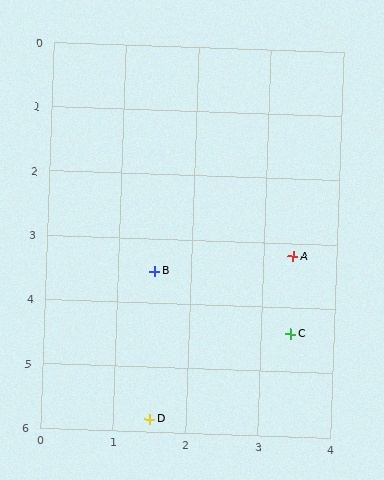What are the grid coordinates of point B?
Point B is at approximately (1.5, 3.5).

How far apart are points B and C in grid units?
Points B and C are about 2.1 grid units apart.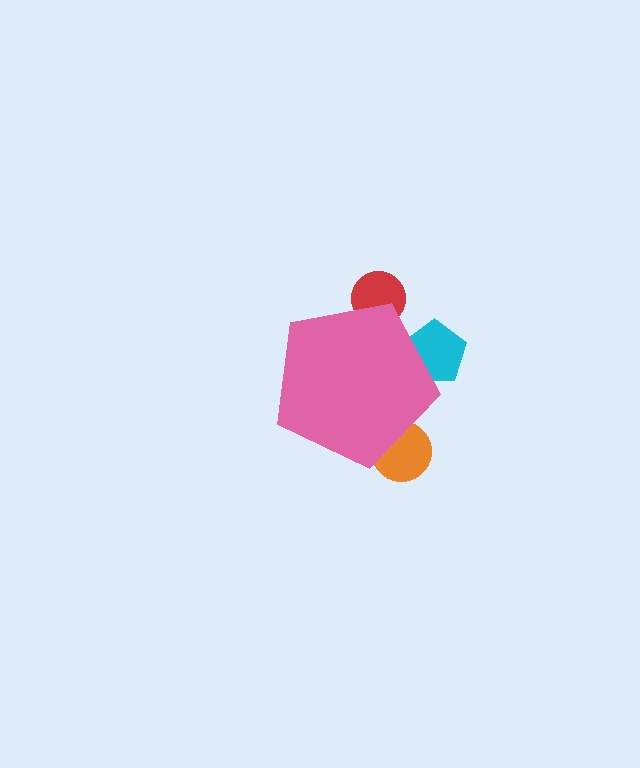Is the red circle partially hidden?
Yes, the red circle is partially hidden behind the pink pentagon.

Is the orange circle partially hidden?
Yes, the orange circle is partially hidden behind the pink pentagon.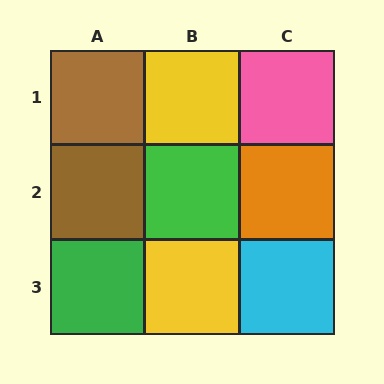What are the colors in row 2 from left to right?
Brown, green, orange.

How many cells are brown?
2 cells are brown.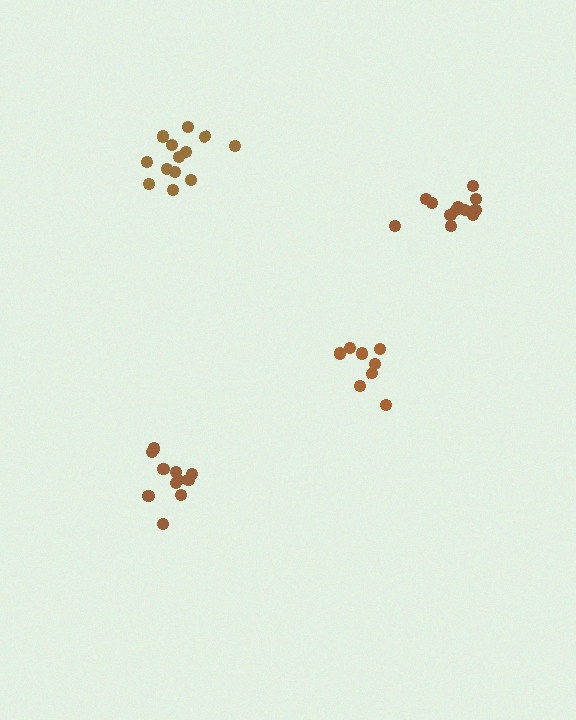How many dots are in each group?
Group 1: 11 dots, Group 2: 8 dots, Group 3: 13 dots, Group 4: 13 dots (45 total).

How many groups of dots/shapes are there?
There are 4 groups.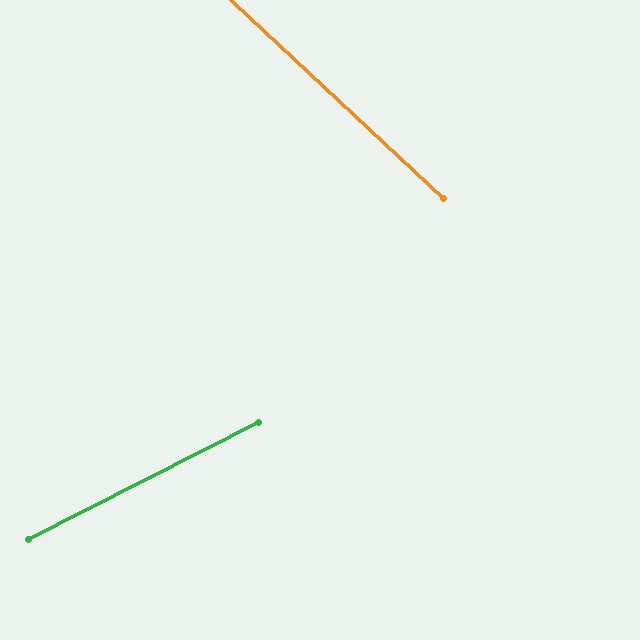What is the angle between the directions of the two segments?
Approximately 70 degrees.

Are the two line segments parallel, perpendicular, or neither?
Neither parallel nor perpendicular — they differ by about 70°.